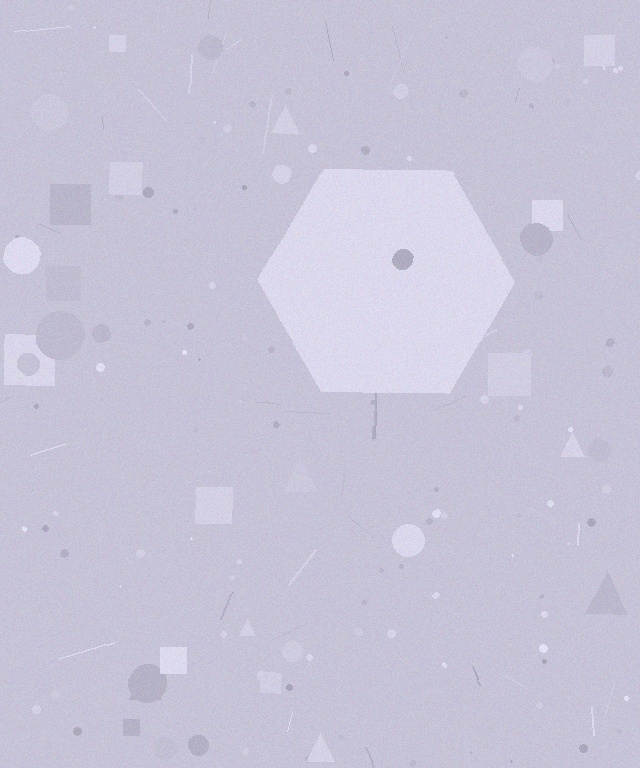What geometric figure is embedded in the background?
A hexagon is embedded in the background.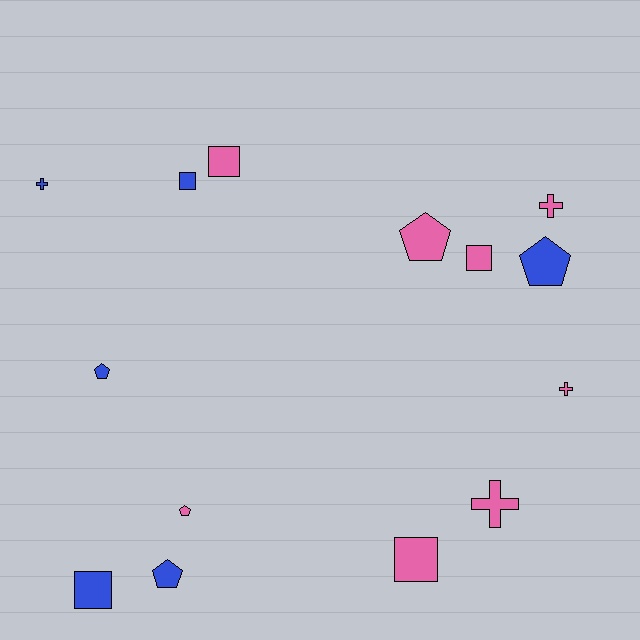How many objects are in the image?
There are 14 objects.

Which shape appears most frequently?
Square, with 5 objects.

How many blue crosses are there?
There is 1 blue cross.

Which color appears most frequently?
Pink, with 8 objects.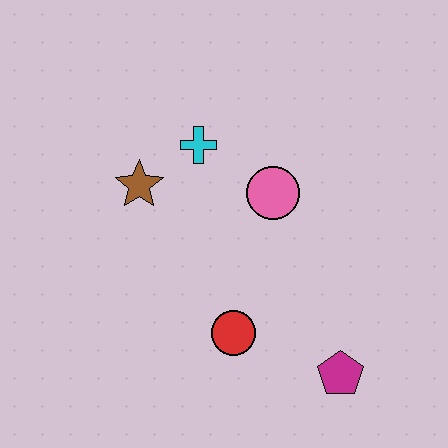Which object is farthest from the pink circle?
The magenta pentagon is farthest from the pink circle.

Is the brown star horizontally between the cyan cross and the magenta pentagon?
No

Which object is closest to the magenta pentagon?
The red circle is closest to the magenta pentagon.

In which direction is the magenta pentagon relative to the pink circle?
The magenta pentagon is below the pink circle.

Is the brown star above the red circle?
Yes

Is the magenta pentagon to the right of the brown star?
Yes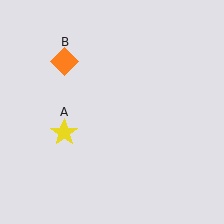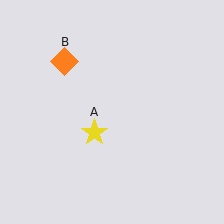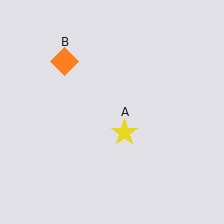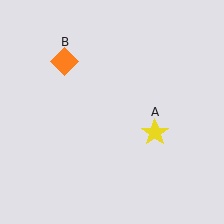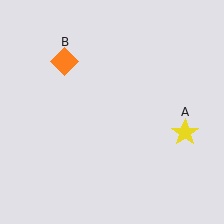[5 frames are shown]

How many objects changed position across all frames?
1 object changed position: yellow star (object A).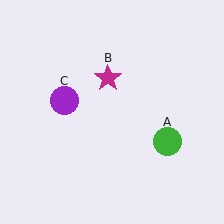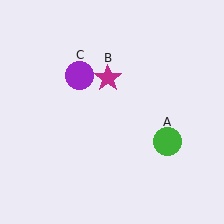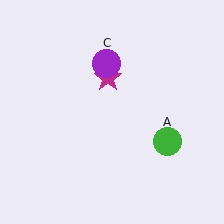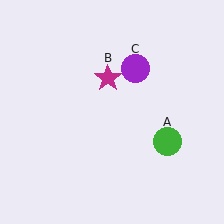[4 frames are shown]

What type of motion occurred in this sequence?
The purple circle (object C) rotated clockwise around the center of the scene.